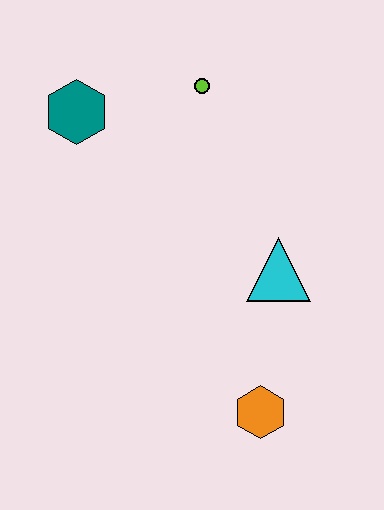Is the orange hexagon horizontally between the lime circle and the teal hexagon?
No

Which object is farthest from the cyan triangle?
The teal hexagon is farthest from the cyan triangle.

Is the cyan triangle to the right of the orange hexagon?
Yes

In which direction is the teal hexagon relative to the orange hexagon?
The teal hexagon is above the orange hexagon.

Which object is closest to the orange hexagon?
The cyan triangle is closest to the orange hexagon.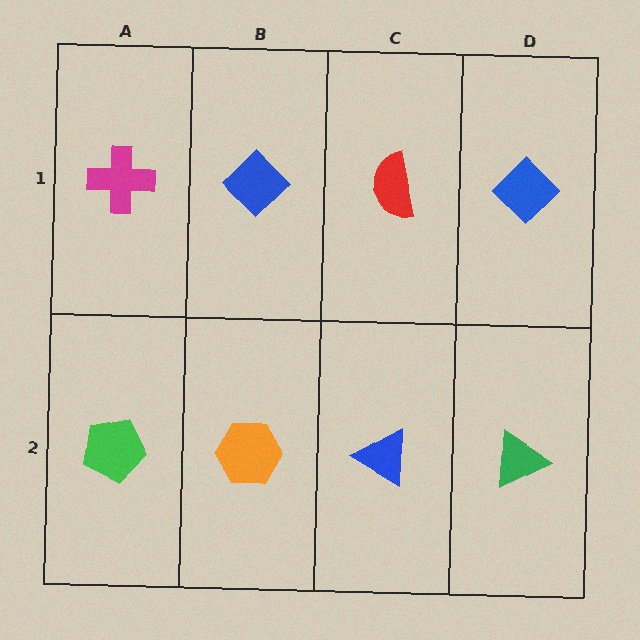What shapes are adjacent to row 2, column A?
A magenta cross (row 1, column A), an orange hexagon (row 2, column B).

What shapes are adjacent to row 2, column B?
A blue diamond (row 1, column B), a green pentagon (row 2, column A), a blue triangle (row 2, column C).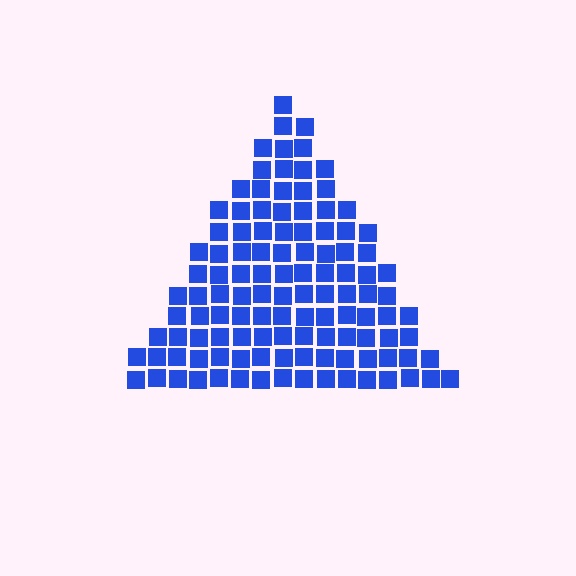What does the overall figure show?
The overall figure shows a triangle.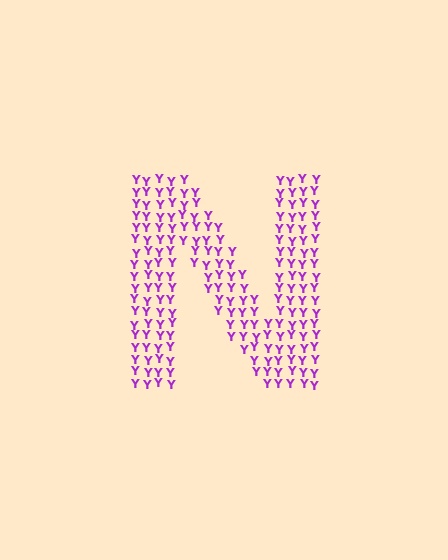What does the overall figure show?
The overall figure shows the letter N.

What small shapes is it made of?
It is made of small letter Y's.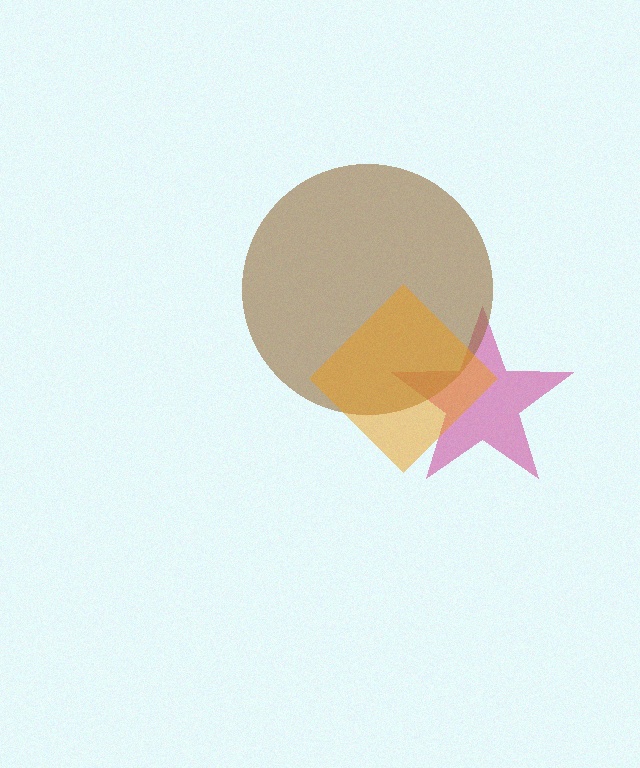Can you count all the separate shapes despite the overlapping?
Yes, there are 3 separate shapes.